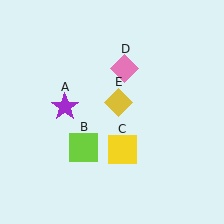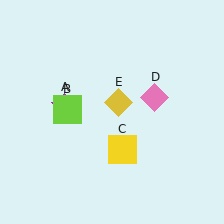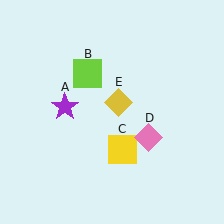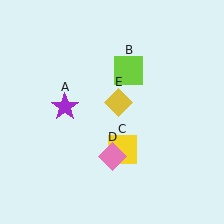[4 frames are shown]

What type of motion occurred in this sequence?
The lime square (object B), pink diamond (object D) rotated clockwise around the center of the scene.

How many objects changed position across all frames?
2 objects changed position: lime square (object B), pink diamond (object D).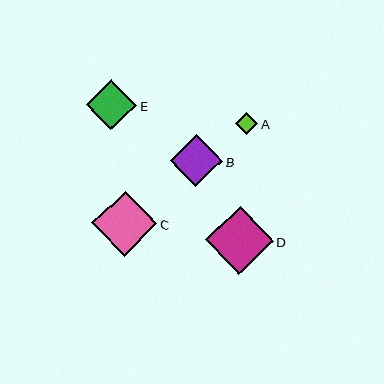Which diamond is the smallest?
Diamond A is the smallest with a size of approximately 22 pixels.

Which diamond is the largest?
Diamond D is the largest with a size of approximately 68 pixels.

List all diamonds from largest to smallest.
From largest to smallest: D, C, B, E, A.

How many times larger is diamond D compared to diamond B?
Diamond D is approximately 1.3 times the size of diamond B.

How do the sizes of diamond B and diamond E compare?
Diamond B and diamond E are approximately the same size.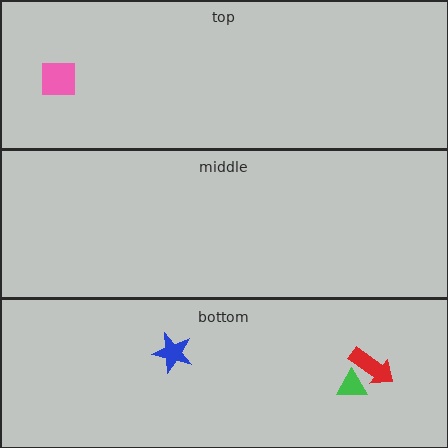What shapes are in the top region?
The pink square.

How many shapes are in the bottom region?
3.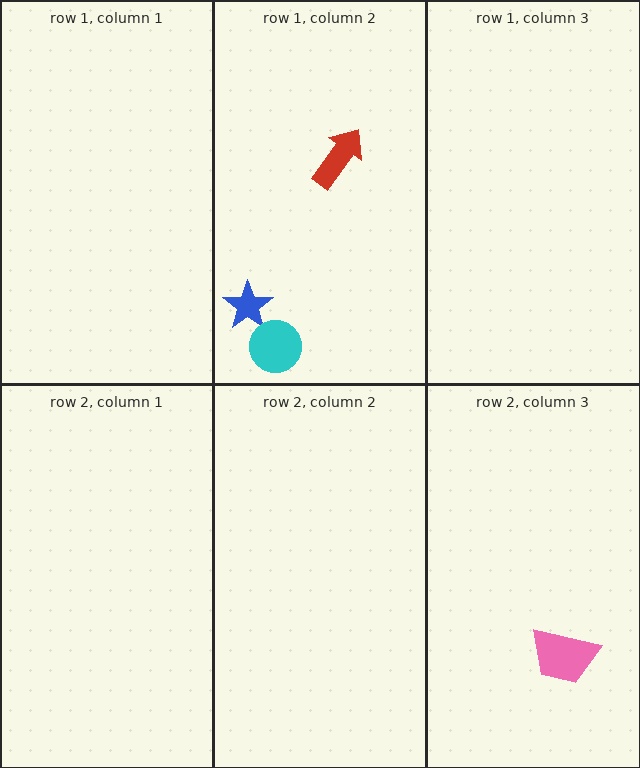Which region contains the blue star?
The row 1, column 2 region.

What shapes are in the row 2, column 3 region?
The pink trapezoid.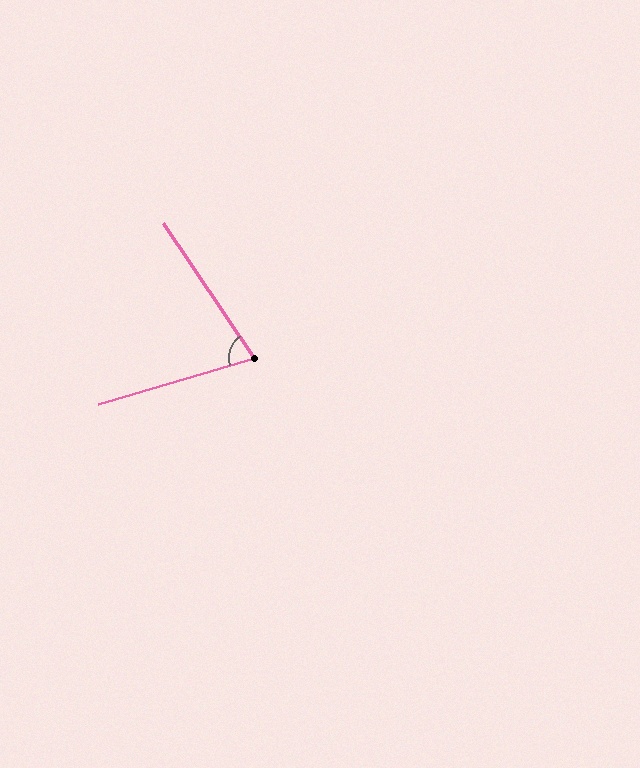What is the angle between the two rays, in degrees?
Approximately 73 degrees.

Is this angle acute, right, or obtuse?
It is acute.